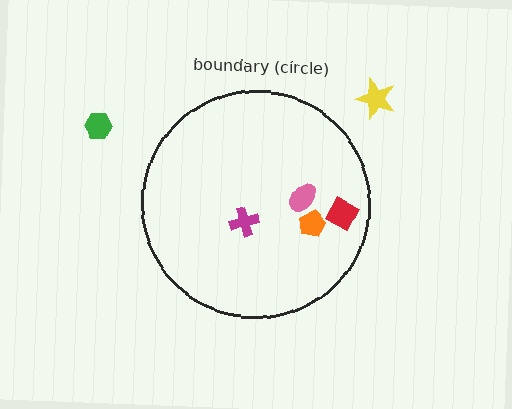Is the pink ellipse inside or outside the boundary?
Inside.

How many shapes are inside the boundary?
4 inside, 2 outside.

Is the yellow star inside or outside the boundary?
Outside.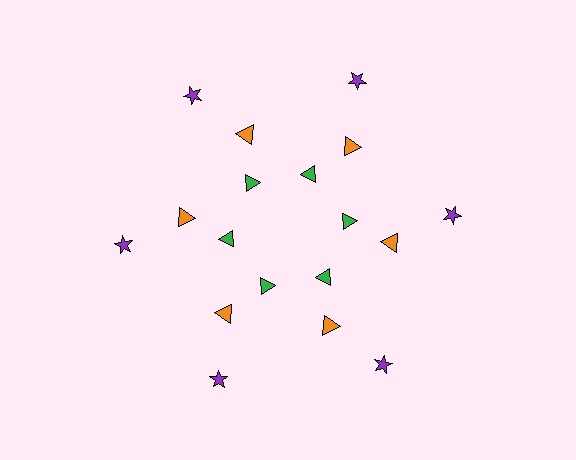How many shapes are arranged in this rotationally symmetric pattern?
There are 18 shapes, arranged in 6 groups of 3.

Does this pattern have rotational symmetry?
Yes, this pattern has 6-fold rotational symmetry. It looks the same after rotating 60 degrees around the center.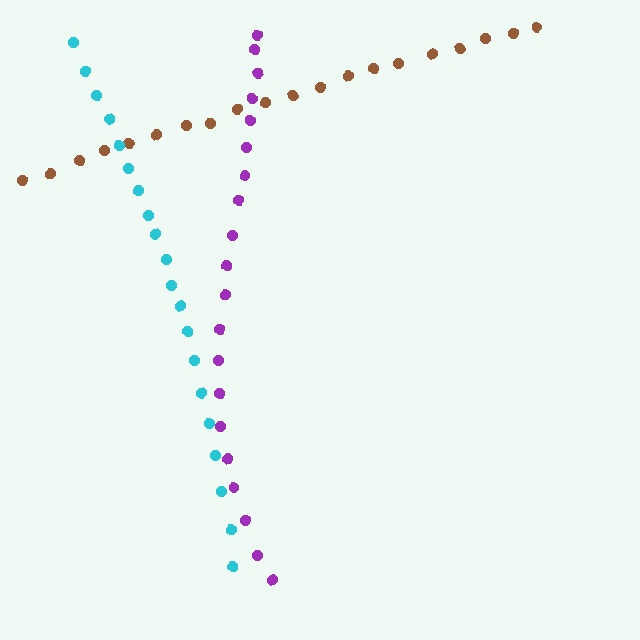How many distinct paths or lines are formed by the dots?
There are 3 distinct paths.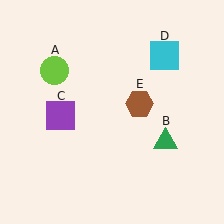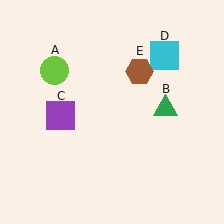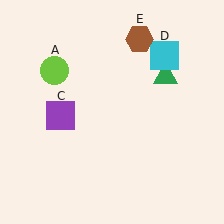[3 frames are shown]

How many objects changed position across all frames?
2 objects changed position: green triangle (object B), brown hexagon (object E).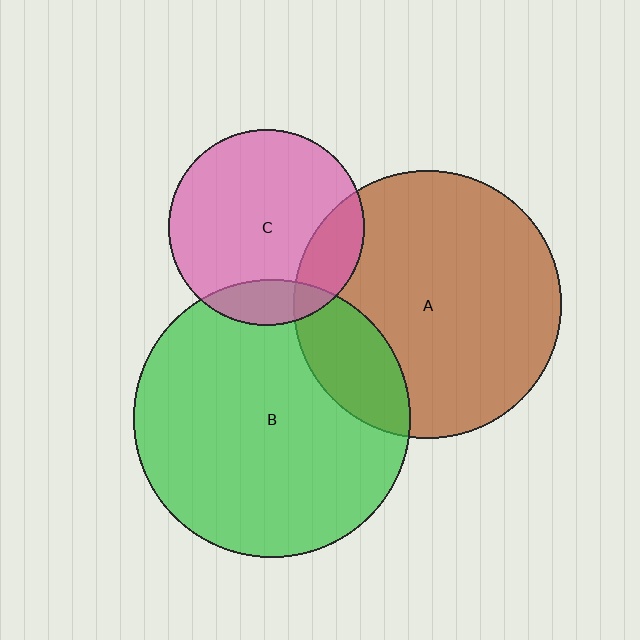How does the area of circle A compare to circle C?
Approximately 1.9 times.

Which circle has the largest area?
Circle B (green).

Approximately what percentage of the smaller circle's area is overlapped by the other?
Approximately 15%.